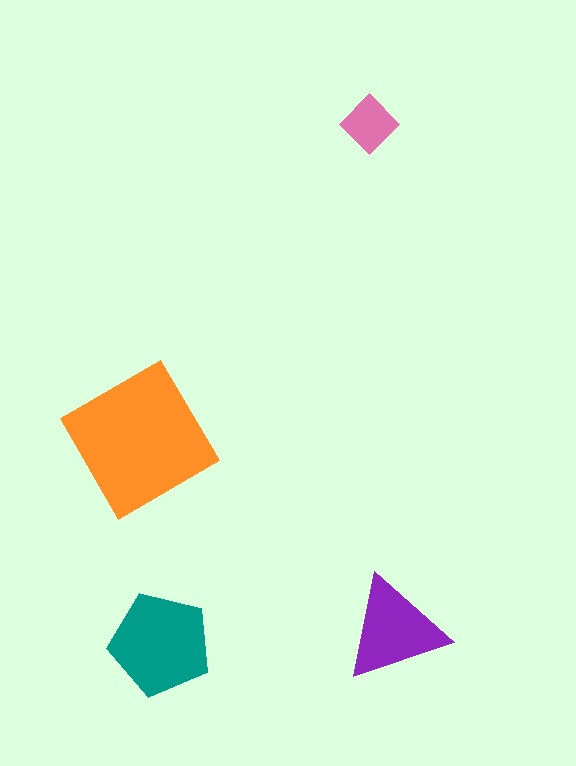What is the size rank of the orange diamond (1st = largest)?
1st.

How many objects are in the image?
There are 4 objects in the image.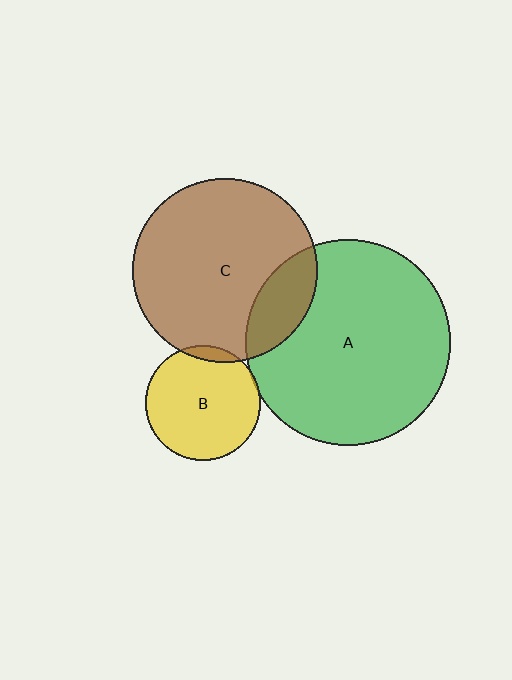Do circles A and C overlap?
Yes.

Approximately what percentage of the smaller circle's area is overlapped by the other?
Approximately 20%.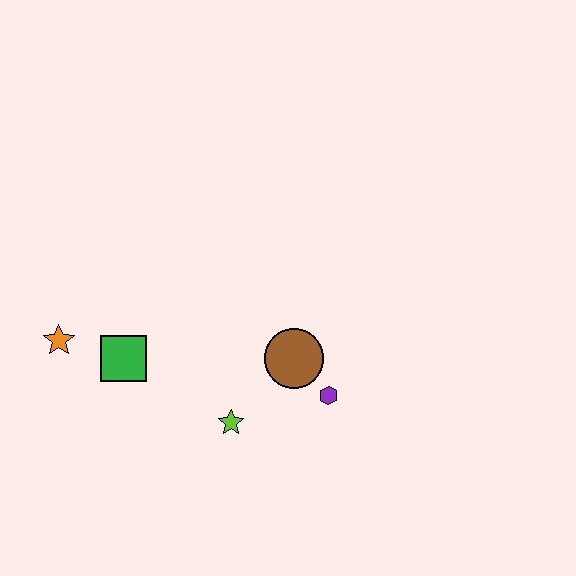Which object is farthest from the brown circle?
The orange star is farthest from the brown circle.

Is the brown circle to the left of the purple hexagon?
Yes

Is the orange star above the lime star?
Yes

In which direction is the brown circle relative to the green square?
The brown circle is to the right of the green square.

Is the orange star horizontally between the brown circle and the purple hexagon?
No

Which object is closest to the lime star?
The brown circle is closest to the lime star.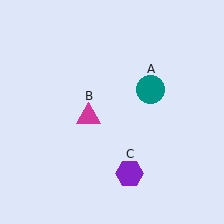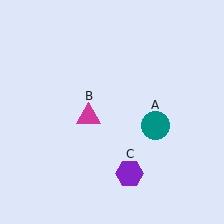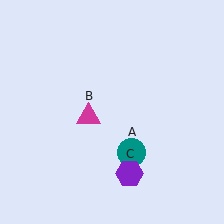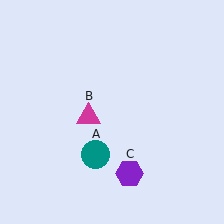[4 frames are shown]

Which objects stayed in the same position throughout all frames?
Magenta triangle (object B) and purple hexagon (object C) remained stationary.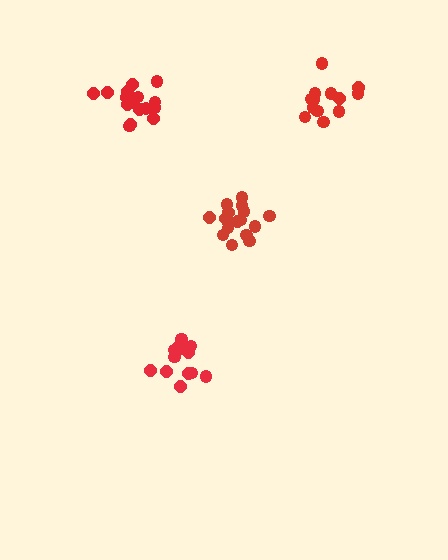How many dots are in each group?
Group 1: 13 dots, Group 2: 18 dots, Group 3: 18 dots, Group 4: 13 dots (62 total).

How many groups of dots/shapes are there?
There are 4 groups.